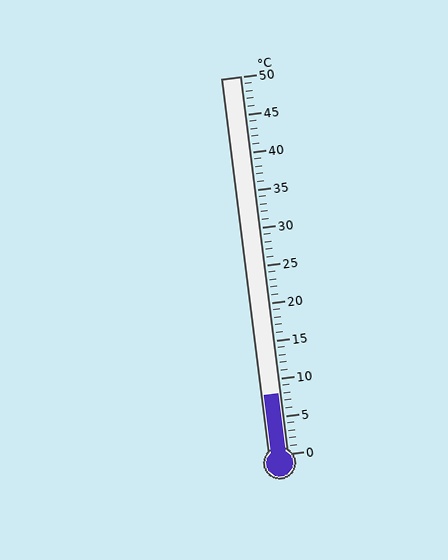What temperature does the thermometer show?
The thermometer shows approximately 8°C.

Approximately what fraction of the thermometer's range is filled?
The thermometer is filled to approximately 15% of its range.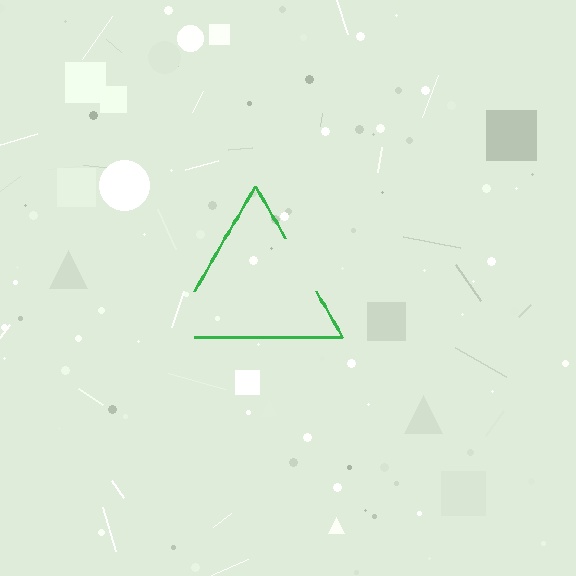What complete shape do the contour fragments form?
The contour fragments form a triangle.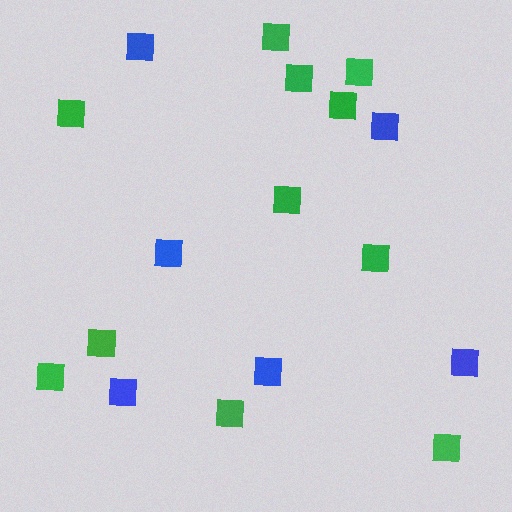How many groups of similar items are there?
There are 2 groups: one group of blue squares (6) and one group of green squares (11).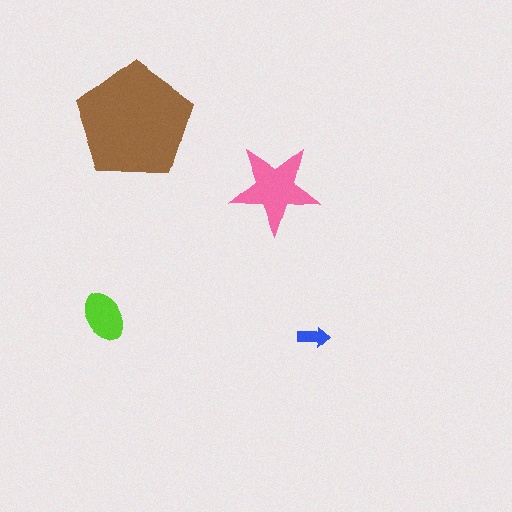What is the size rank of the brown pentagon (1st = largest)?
1st.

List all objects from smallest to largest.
The blue arrow, the lime ellipse, the pink star, the brown pentagon.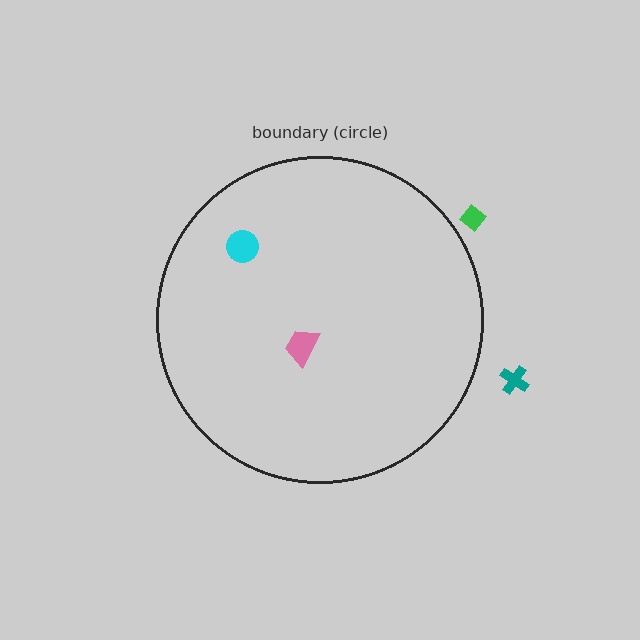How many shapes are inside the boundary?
2 inside, 2 outside.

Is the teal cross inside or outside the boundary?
Outside.